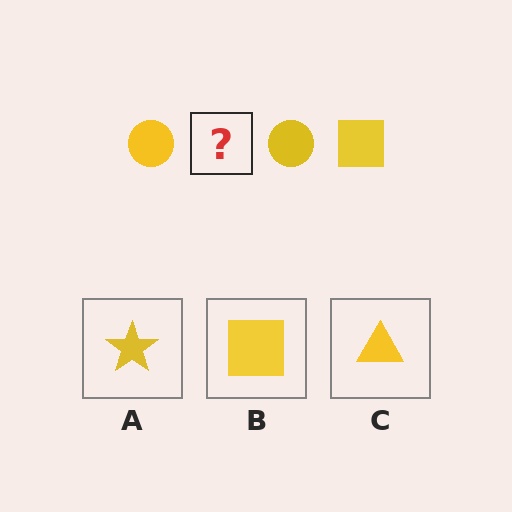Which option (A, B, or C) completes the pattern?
B.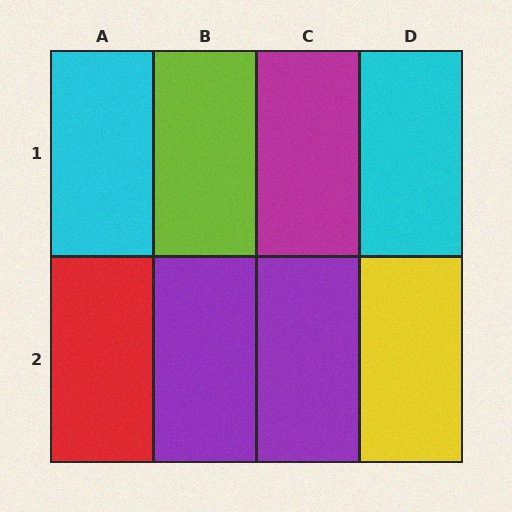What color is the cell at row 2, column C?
Purple.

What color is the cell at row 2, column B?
Purple.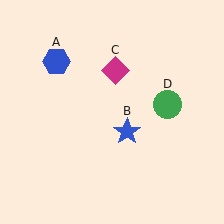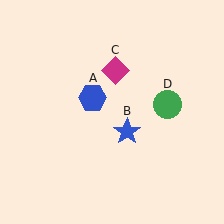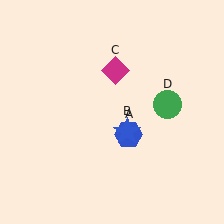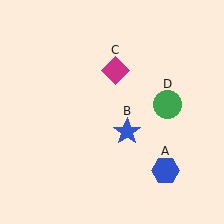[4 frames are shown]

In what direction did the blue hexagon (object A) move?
The blue hexagon (object A) moved down and to the right.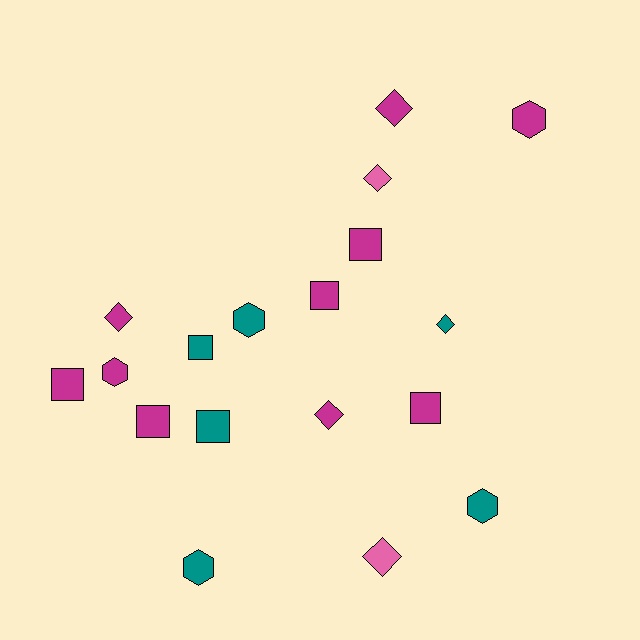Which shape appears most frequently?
Square, with 7 objects.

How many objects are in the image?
There are 18 objects.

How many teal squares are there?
There are 2 teal squares.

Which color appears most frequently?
Magenta, with 10 objects.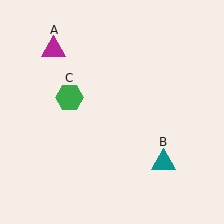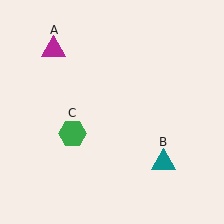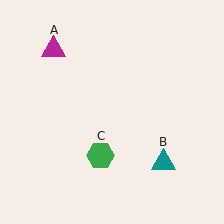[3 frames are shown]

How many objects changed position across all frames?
1 object changed position: green hexagon (object C).